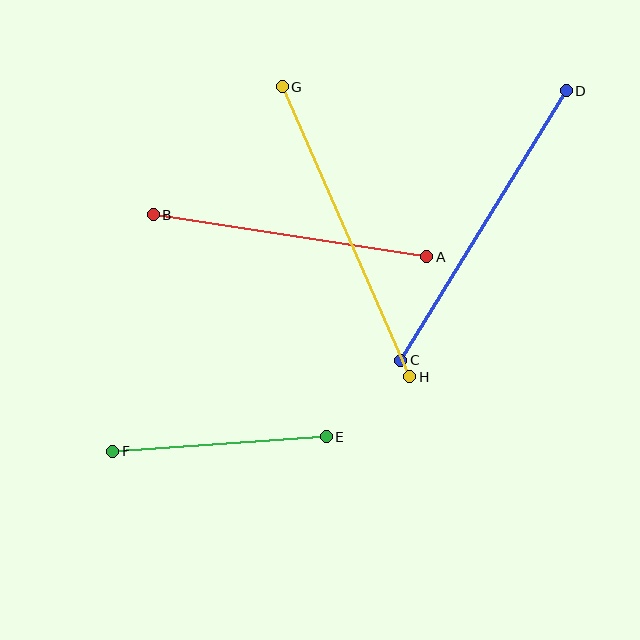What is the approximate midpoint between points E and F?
The midpoint is at approximately (220, 444) pixels.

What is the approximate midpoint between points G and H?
The midpoint is at approximately (346, 232) pixels.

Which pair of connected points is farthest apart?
Points G and H are farthest apart.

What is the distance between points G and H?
The distance is approximately 317 pixels.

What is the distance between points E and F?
The distance is approximately 214 pixels.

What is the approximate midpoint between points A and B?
The midpoint is at approximately (290, 236) pixels.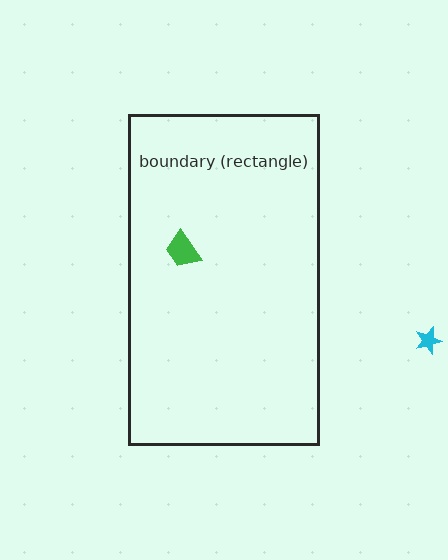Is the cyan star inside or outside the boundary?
Outside.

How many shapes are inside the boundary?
1 inside, 1 outside.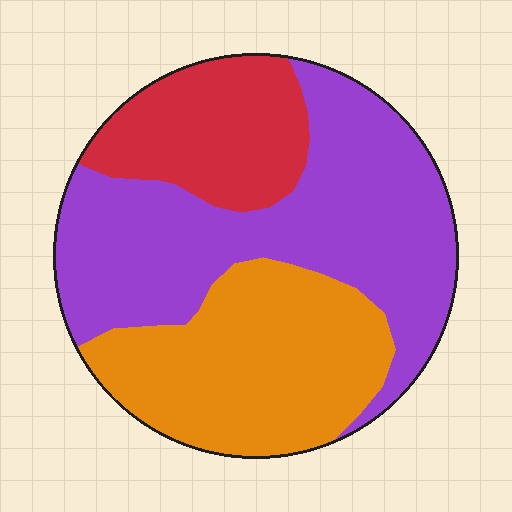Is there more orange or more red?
Orange.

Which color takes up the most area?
Purple, at roughly 50%.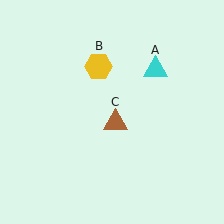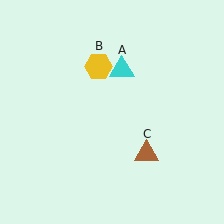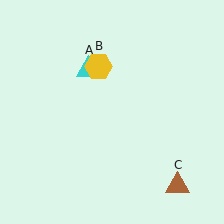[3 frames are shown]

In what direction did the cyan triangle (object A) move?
The cyan triangle (object A) moved left.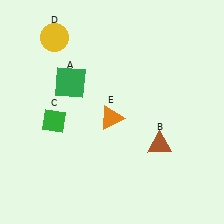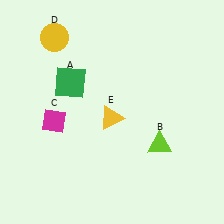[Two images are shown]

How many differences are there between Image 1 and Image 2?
There are 3 differences between the two images.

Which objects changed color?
B changed from brown to lime. C changed from green to magenta. E changed from orange to yellow.